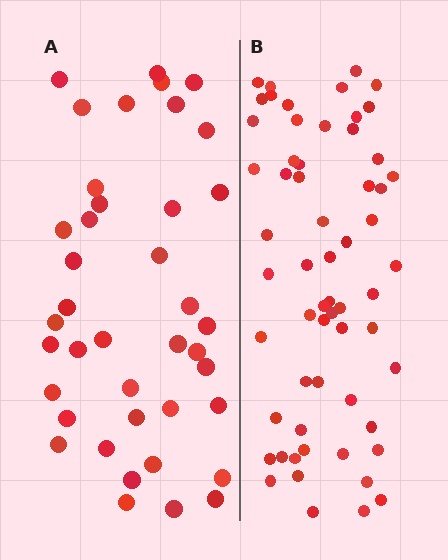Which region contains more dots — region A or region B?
Region B (the right region) has more dots.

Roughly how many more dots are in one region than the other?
Region B has approximately 20 more dots than region A.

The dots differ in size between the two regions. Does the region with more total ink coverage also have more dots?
No. Region A has more total ink coverage because its dots are larger, but region B actually contains more individual dots. Total area can be misleading — the number of items is what matters here.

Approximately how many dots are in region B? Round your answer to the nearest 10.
About 60 dots.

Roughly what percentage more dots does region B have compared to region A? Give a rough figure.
About 50% more.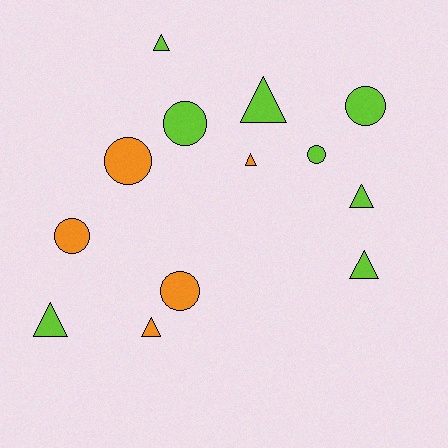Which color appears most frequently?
Lime, with 8 objects.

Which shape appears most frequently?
Triangle, with 7 objects.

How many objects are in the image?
There are 13 objects.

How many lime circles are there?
There are 3 lime circles.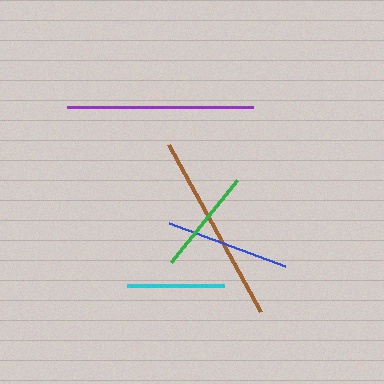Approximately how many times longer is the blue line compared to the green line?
The blue line is approximately 1.2 times the length of the green line.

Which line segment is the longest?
The brown line is the longest at approximately 191 pixels.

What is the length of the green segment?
The green segment is approximately 105 pixels long.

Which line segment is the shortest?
The cyan line is the shortest at approximately 97 pixels.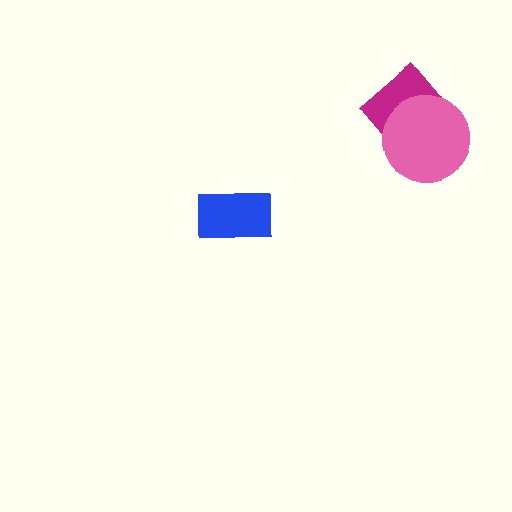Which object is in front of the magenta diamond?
The pink circle is in front of the magenta diamond.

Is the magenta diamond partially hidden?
Yes, it is partially covered by another shape.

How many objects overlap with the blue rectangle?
0 objects overlap with the blue rectangle.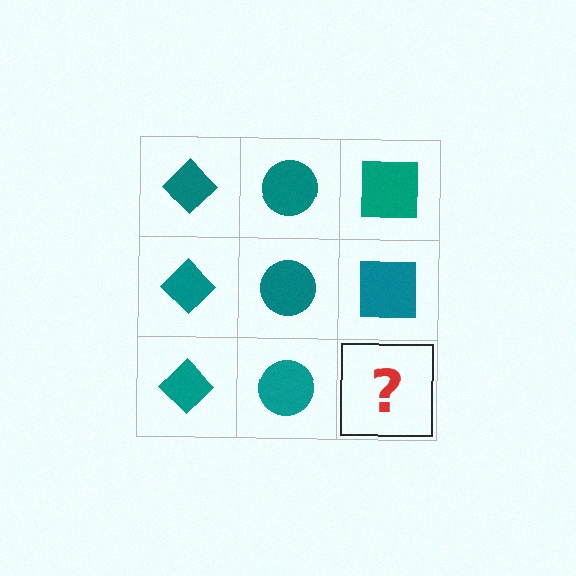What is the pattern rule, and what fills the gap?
The rule is that each column has a consistent shape. The gap should be filled with a teal square.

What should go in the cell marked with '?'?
The missing cell should contain a teal square.